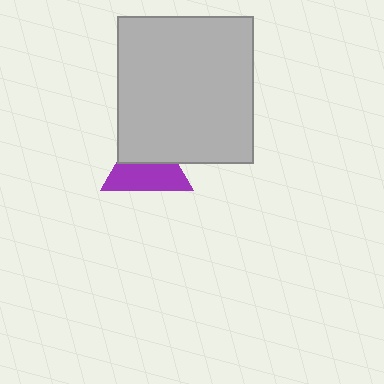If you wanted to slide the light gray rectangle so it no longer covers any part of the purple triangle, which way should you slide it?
Slide it up — that is the most direct way to separate the two shapes.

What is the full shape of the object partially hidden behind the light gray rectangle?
The partially hidden object is a purple triangle.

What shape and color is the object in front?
The object in front is a light gray rectangle.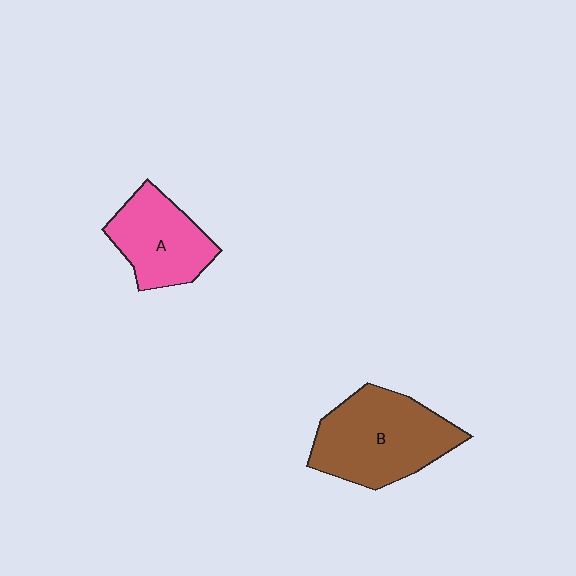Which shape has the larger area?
Shape B (brown).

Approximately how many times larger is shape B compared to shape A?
Approximately 1.4 times.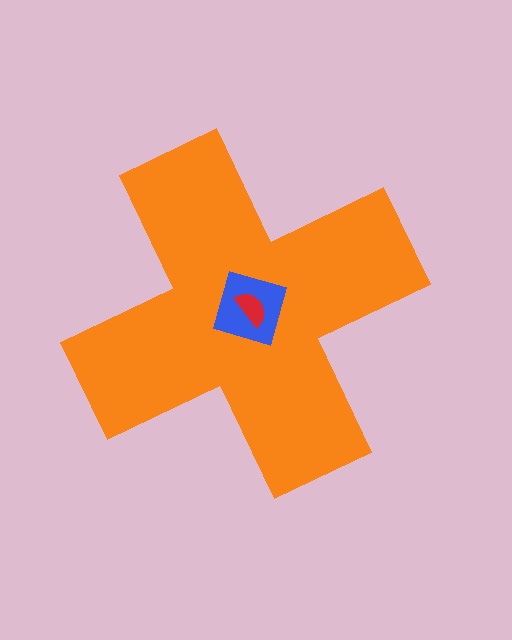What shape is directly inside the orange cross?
The blue square.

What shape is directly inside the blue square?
The red semicircle.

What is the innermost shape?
The red semicircle.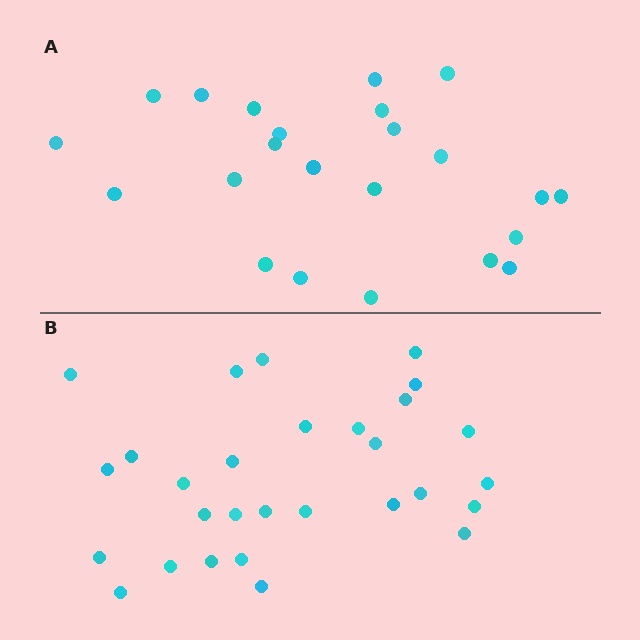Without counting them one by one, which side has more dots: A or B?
Region B (the bottom region) has more dots.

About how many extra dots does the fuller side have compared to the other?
Region B has about 6 more dots than region A.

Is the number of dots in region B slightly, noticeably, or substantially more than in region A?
Region B has noticeably more, but not dramatically so. The ratio is roughly 1.3 to 1.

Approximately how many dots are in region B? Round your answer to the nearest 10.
About 30 dots. (The exact count is 29, which rounds to 30.)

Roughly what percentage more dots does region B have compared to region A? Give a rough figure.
About 25% more.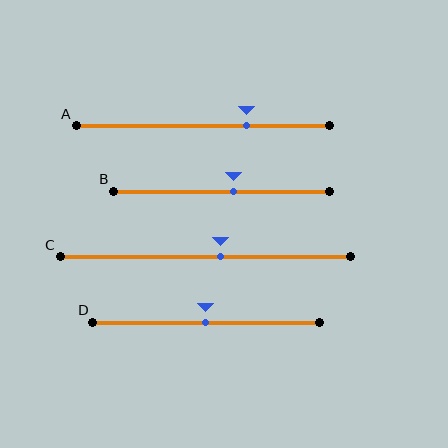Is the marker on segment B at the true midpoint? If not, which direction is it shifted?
No, the marker on segment B is shifted to the right by about 5% of the segment length.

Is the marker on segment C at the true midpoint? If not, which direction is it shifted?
No, the marker on segment C is shifted to the right by about 5% of the segment length.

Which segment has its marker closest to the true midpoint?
Segment D has its marker closest to the true midpoint.